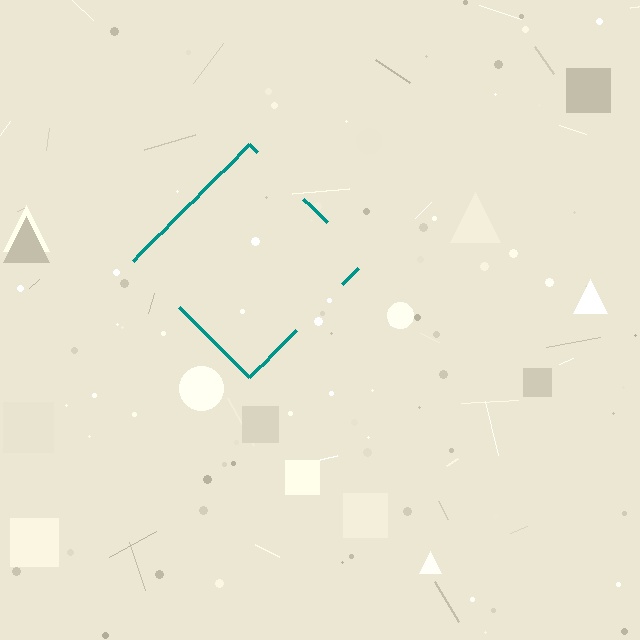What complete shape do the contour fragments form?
The contour fragments form a diamond.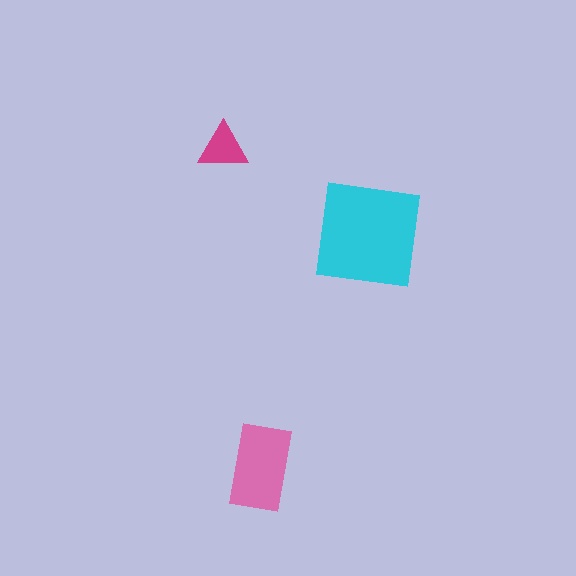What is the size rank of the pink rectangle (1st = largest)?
2nd.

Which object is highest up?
The magenta triangle is topmost.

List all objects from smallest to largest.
The magenta triangle, the pink rectangle, the cyan square.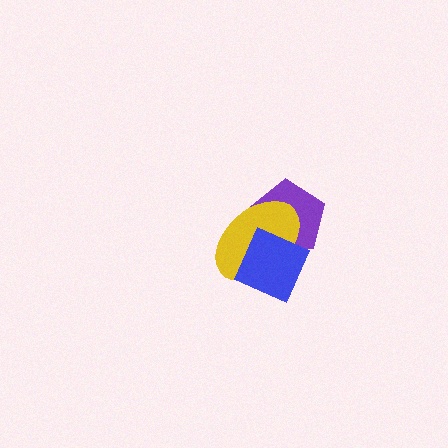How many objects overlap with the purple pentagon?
2 objects overlap with the purple pentagon.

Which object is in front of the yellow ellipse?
The blue diamond is in front of the yellow ellipse.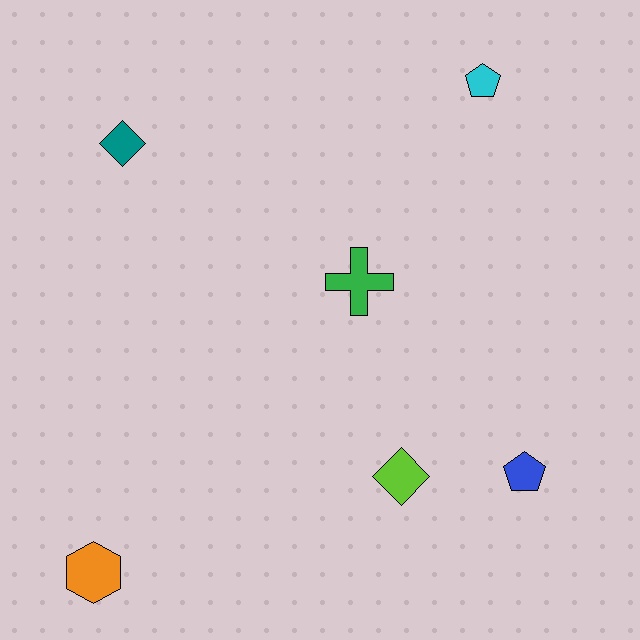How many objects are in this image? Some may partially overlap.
There are 6 objects.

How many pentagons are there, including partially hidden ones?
There are 2 pentagons.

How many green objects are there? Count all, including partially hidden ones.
There is 1 green object.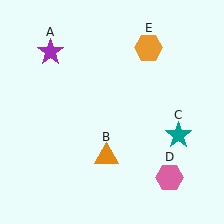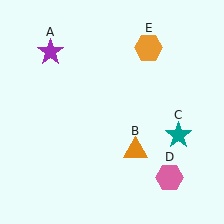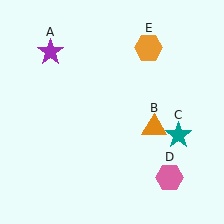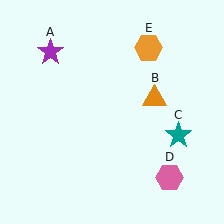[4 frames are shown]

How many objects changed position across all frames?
1 object changed position: orange triangle (object B).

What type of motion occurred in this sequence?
The orange triangle (object B) rotated counterclockwise around the center of the scene.